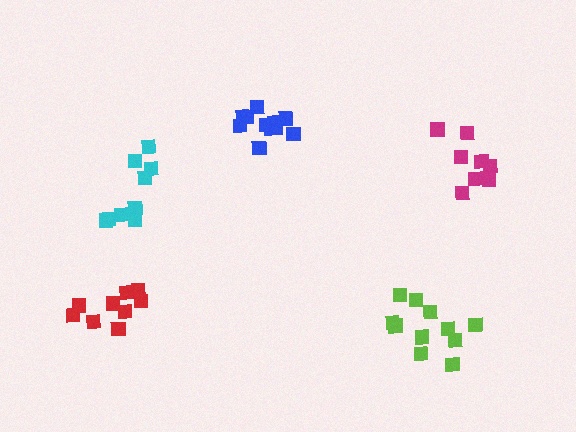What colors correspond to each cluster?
The clusters are colored: cyan, magenta, lime, red, blue.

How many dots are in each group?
Group 1: 9 dots, Group 2: 8 dots, Group 3: 11 dots, Group 4: 9 dots, Group 5: 11 dots (48 total).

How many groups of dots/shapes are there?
There are 5 groups.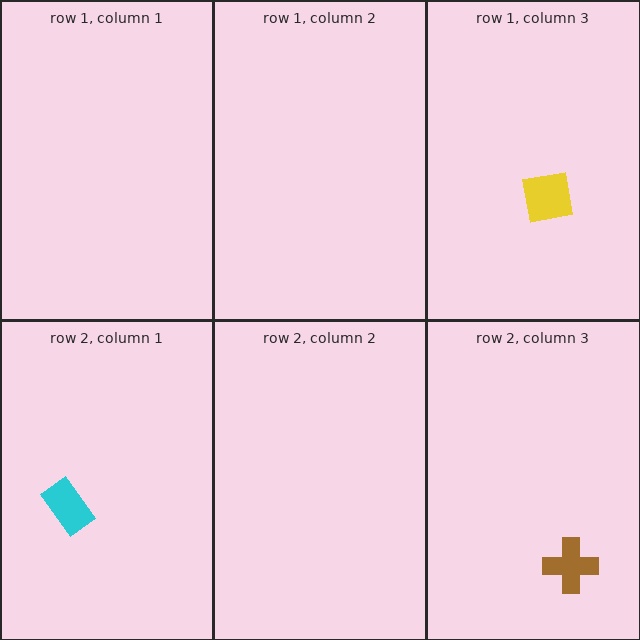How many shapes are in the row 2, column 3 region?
1.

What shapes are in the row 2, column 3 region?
The brown cross.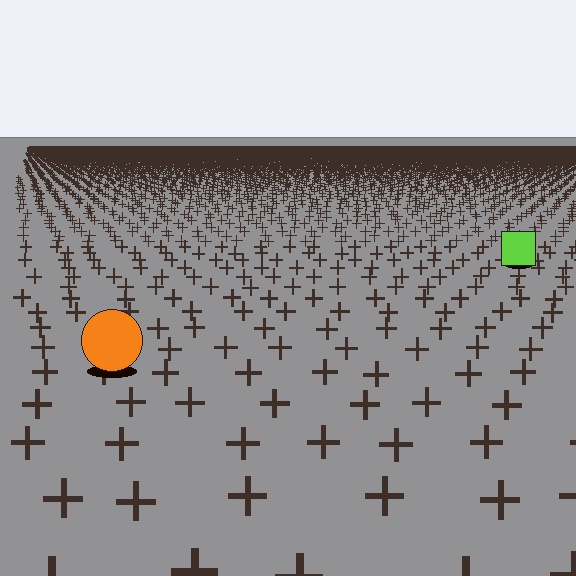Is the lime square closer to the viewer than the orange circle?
No. The orange circle is closer — you can tell from the texture gradient: the ground texture is coarser near it.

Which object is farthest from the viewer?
The lime square is farthest from the viewer. It appears smaller and the ground texture around it is denser.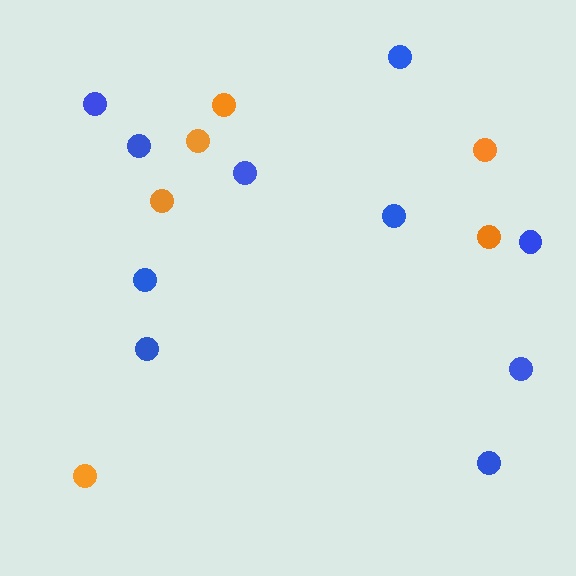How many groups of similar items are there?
There are 2 groups: one group of blue circles (10) and one group of orange circles (6).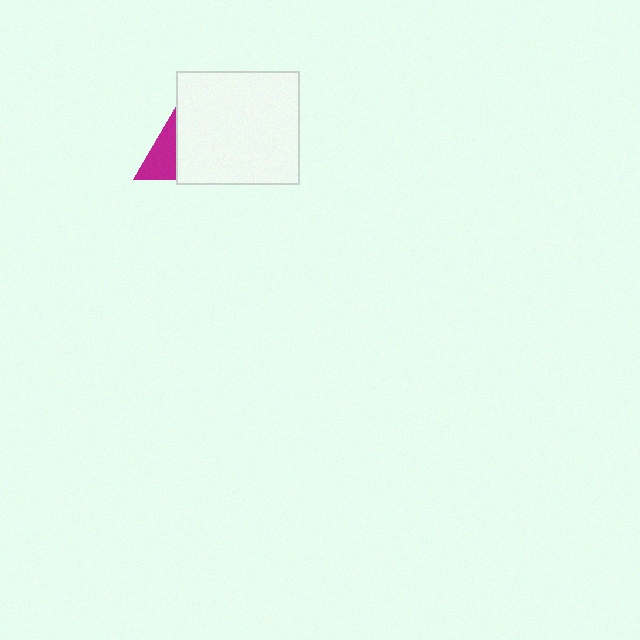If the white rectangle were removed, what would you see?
You would see the complete magenta triangle.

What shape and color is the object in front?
The object in front is a white rectangle.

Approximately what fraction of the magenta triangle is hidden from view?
Roughly 66% of the magenta triangle is hidden behind the white rectangle.